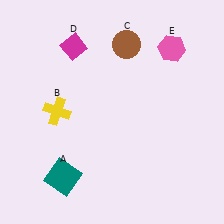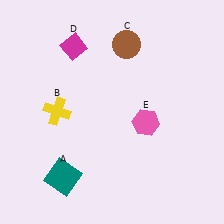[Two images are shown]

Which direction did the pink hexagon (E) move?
The pink hexagon (E) moved down.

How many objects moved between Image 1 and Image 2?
1 object moved between the two images.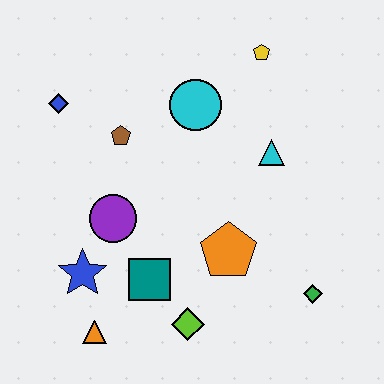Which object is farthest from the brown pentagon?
The green diamond is farthest from the brown pentagon.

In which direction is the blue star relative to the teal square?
The blue star is to the left of the teal square.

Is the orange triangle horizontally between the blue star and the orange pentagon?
Yes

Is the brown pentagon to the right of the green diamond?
No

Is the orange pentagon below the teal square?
No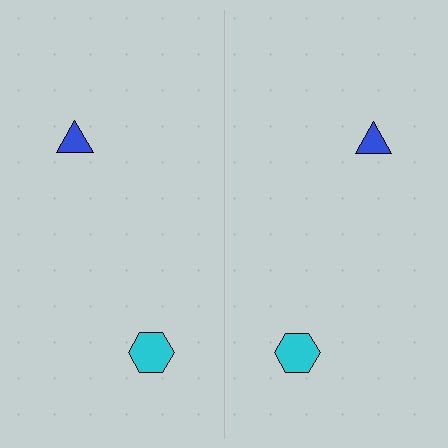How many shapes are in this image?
There are 4 shapes in this image.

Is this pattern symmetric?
Yes, this pattern has bilateral (reflection) symmetry.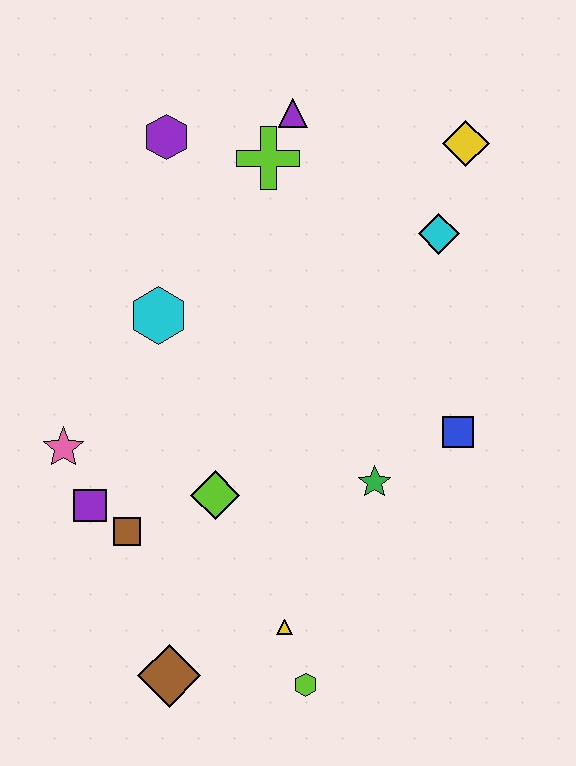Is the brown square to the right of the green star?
No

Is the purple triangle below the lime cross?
No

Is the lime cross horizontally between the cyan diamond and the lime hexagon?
No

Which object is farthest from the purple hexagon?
The lime hexagon is farthest from the purple hexagon.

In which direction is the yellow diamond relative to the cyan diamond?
The yellow diamond is above the cyan diamond.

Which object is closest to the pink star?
The purple square is closest to the pink star.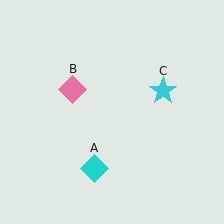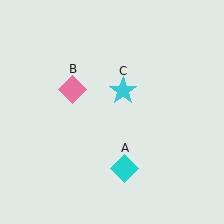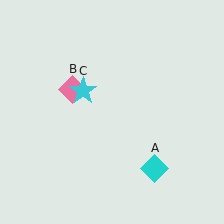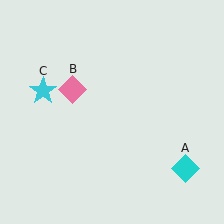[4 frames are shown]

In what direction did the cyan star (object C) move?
The cyan star (object C) moved left.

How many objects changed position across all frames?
2 objects changed position: cyan diamond (object A), cyan star (object C).